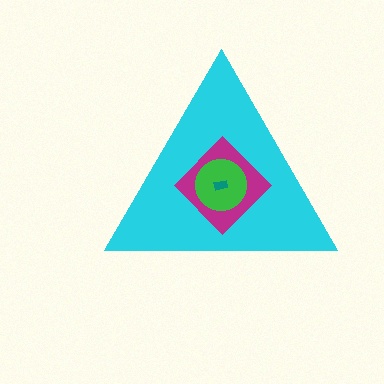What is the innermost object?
The teal rectangle.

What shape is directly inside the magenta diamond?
The green circle.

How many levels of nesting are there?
4.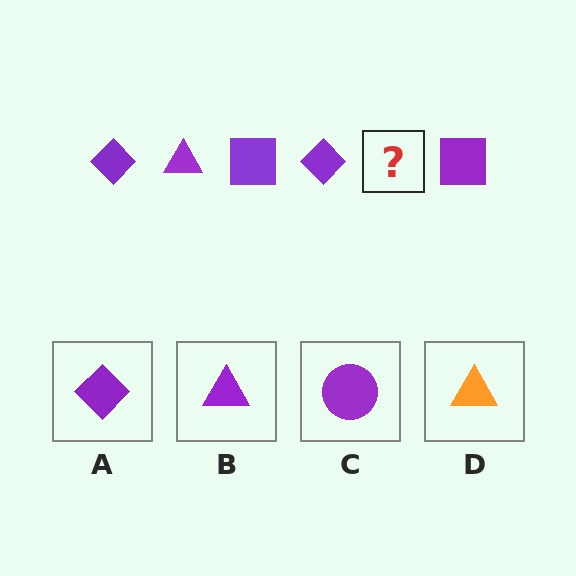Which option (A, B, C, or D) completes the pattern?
B.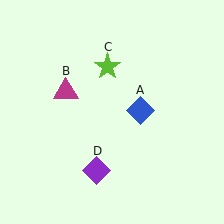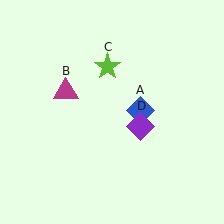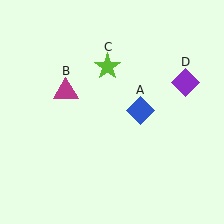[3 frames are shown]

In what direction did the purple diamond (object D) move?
The purple diamond (object D) moved up and to the right.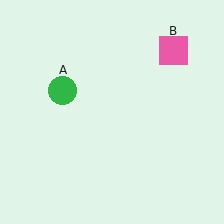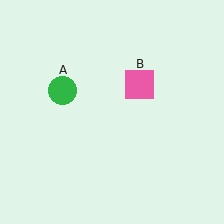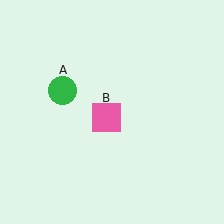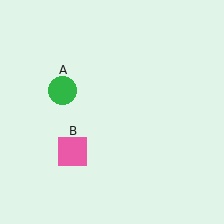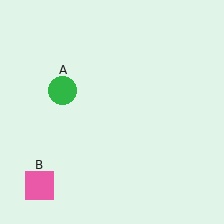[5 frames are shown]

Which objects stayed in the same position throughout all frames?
Green circle (object A) remained stationary.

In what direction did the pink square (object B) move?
The pink square (object B) moved down and to the left.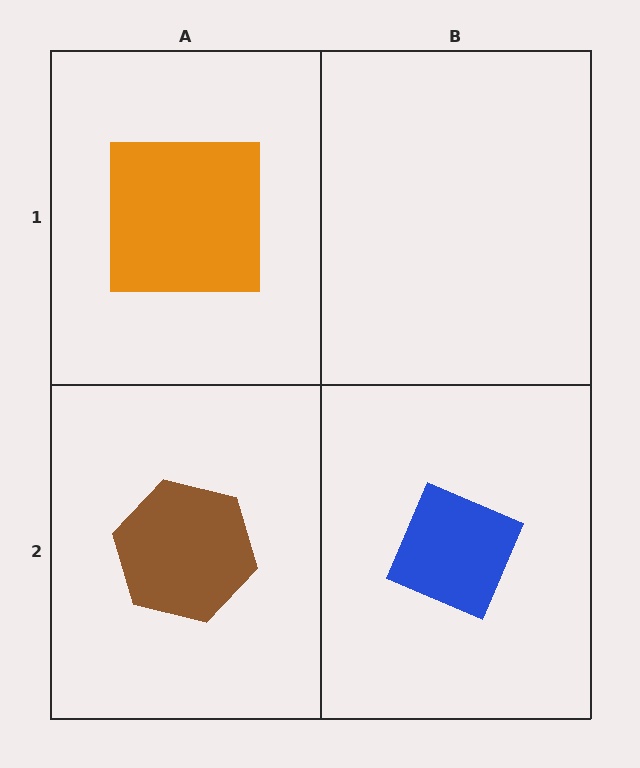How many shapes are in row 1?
1 shape.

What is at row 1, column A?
An orange square.